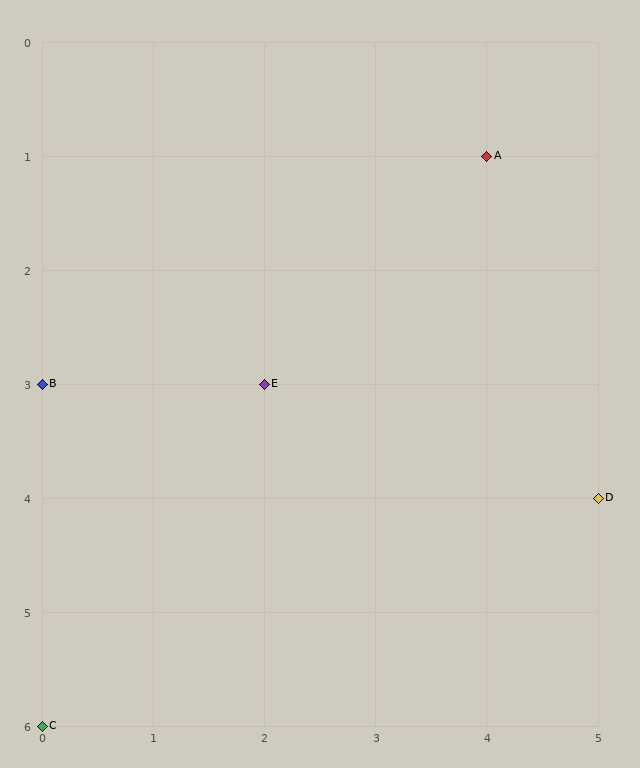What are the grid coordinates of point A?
Point A is at grid coordinates (4, 1).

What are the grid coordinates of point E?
Point E is at grid coordinates (2, 3).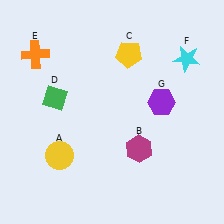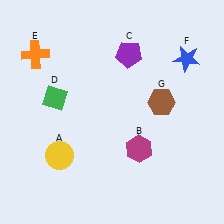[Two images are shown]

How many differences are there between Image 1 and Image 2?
There are 3 differences between the two images.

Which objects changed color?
C changed from yellow to purple. F changed from cyan to blue. G changed from purple to brown.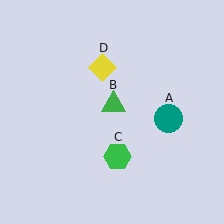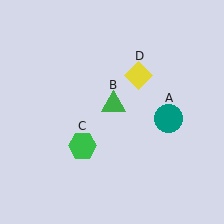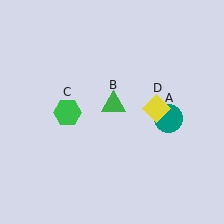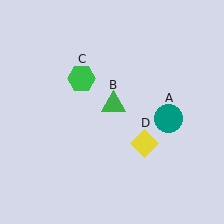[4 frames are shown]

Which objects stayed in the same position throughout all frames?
Teal circle (object A) and green triangle (object B) remained stationary.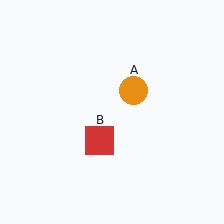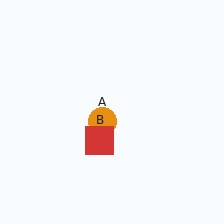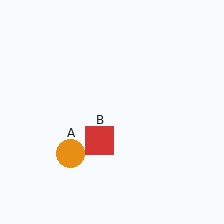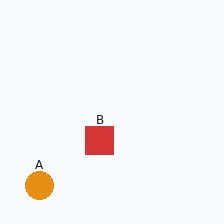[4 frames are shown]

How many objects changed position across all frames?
1 object changed position: orange circle (object A).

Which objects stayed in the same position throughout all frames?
Red square (object B) remained stationary.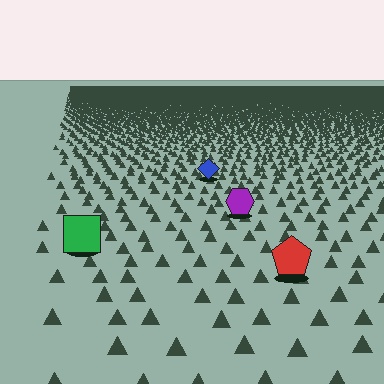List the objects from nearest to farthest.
From nearest to farthest: the red pentagon, the green square, the purple hexagon, the blue diamond.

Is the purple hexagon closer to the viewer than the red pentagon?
No. The red pentagon is closer — you can tell from the texture gradient: the ground texture is coarser near it.